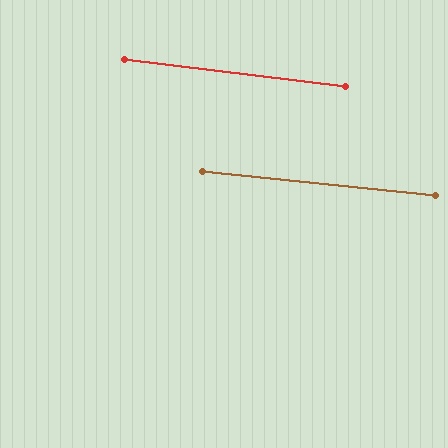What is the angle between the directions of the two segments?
Approximately 1 degree.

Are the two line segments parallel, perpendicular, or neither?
Parallel — their directions differ by only 1.4°.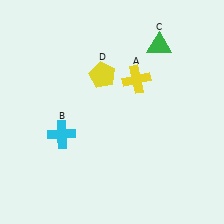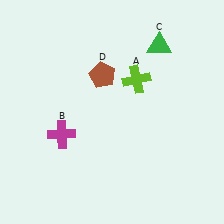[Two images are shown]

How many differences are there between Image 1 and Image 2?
There are 3 differences between the two images.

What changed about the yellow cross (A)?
In Image 1, A is yellow. In Image 2, it changed to lime.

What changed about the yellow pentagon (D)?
In Image 1, D is yellow. In Image 2, it changed to brown.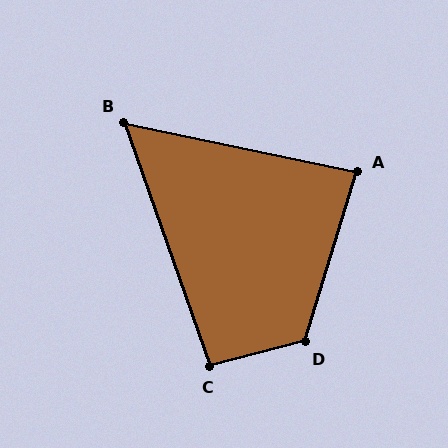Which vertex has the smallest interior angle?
B, at approximately 59 degrees.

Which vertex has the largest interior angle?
D, at approximately 121 degrees.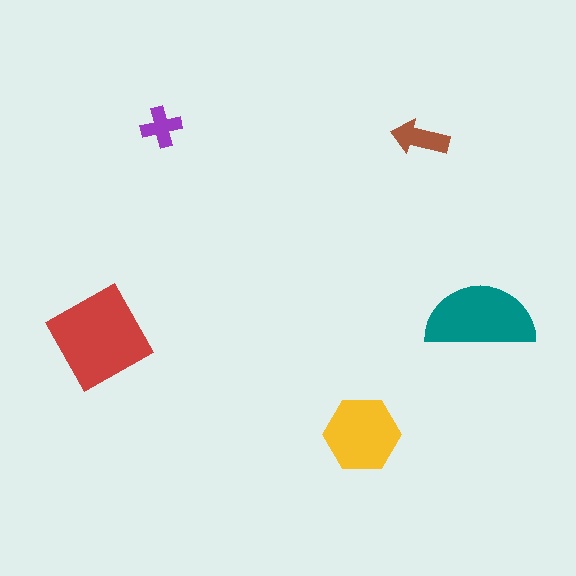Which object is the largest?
The red square.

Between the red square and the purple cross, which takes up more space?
The red square.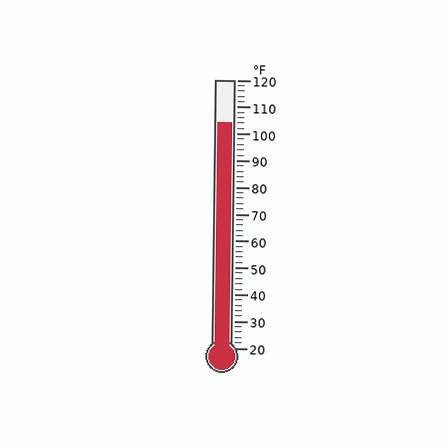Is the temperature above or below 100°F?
The temperature is above 100°F.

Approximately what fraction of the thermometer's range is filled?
The thermometer is filled to approximately 85% of its range.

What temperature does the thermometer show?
The thermometer shows approximately 104°F.